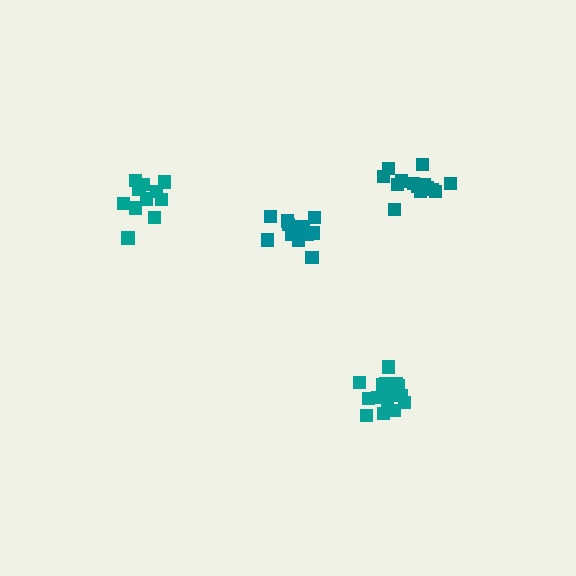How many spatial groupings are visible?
There are 4 spatial groupings.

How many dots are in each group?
Group 1: 13 dots, Group 2: 13 dots, Group 3: 15 dots, Group 4: 17 dots (58 total).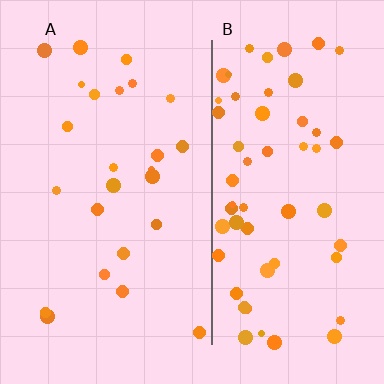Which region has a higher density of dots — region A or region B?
B (the right).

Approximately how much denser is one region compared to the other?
Approximately 2.3× — region B over region A.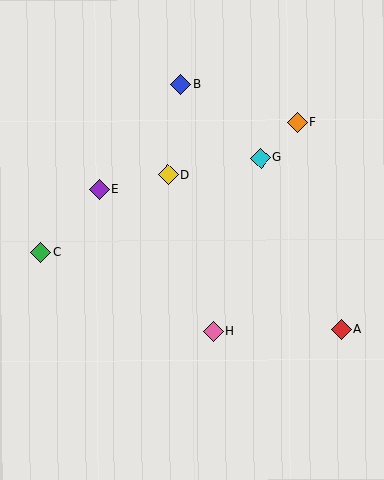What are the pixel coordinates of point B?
Point B is at (180, 84).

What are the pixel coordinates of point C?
Point C is at (41, 252).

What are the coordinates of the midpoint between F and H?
The midpoint between F and H is at (255, 227).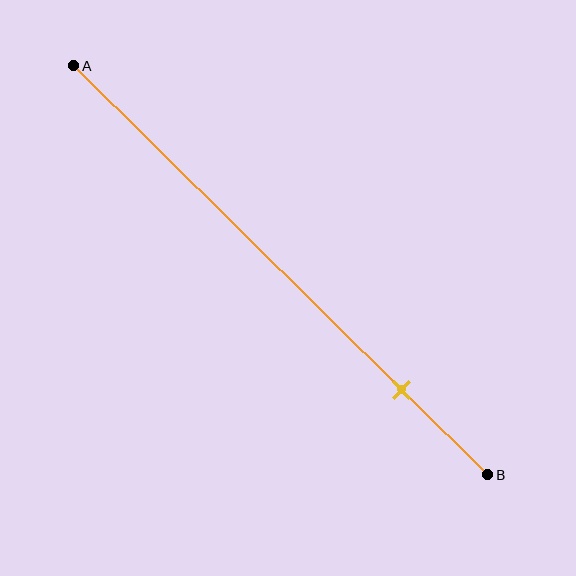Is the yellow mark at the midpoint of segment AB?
No, the mark is at about 80% from A, not at the 50% midpoint.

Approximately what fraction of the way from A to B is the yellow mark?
The yellow mark is approximately 80% of the way from A to B.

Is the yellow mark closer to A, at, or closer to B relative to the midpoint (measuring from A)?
The yellow mark is closer to point B than the midpoint of segment AB.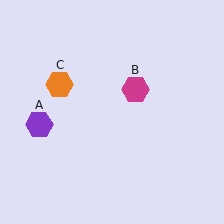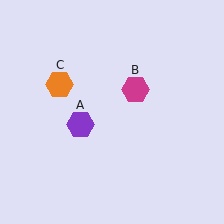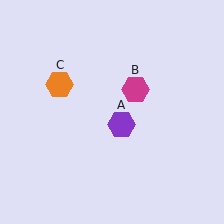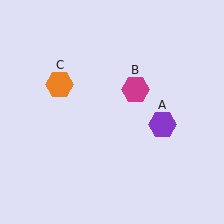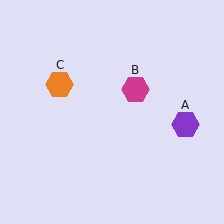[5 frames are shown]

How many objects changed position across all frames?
1 object changed position: purple hexagon (object A).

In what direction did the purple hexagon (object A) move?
The purple hexagon (object A) moved right.